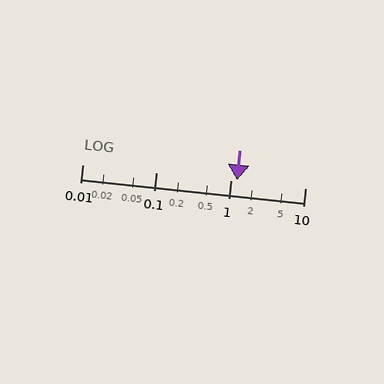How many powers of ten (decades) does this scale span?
The scale spans 3 decades, from 0.01 to 10.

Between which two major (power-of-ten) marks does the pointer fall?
The pointer is between 1 and 10.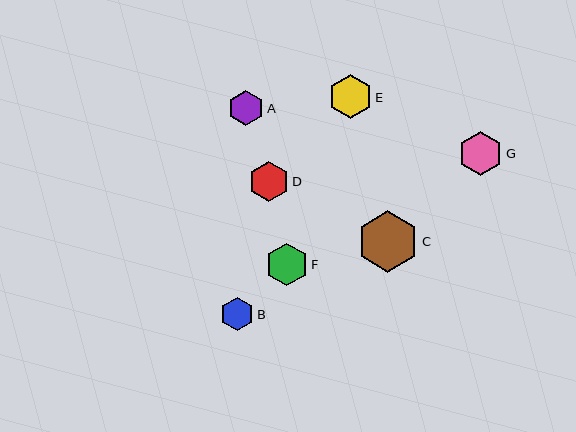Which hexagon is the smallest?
Hexagon B is the smallest with a size of approximately 34 pixels.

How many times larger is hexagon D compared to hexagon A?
Hexagon D is approximately 1.1 times the size of hexagon A.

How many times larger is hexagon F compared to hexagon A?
Hexagon F is approximately 1.2 times the size of hexagon A.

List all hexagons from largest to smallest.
From largest to smallest: C, E, G, F, D, A, B.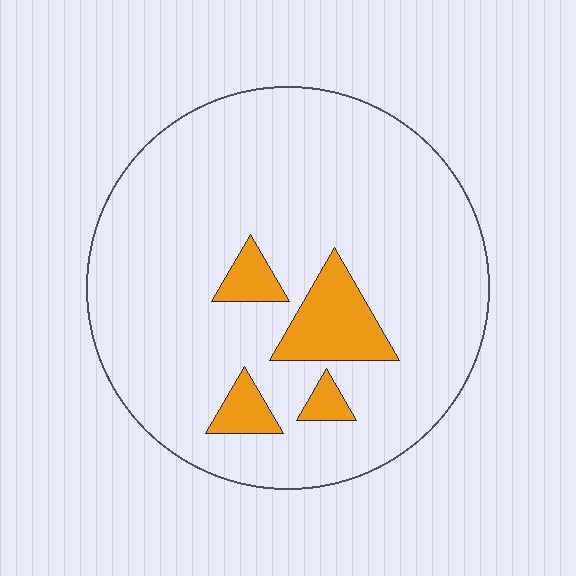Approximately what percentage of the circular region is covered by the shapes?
Approximately 10%.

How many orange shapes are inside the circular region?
4.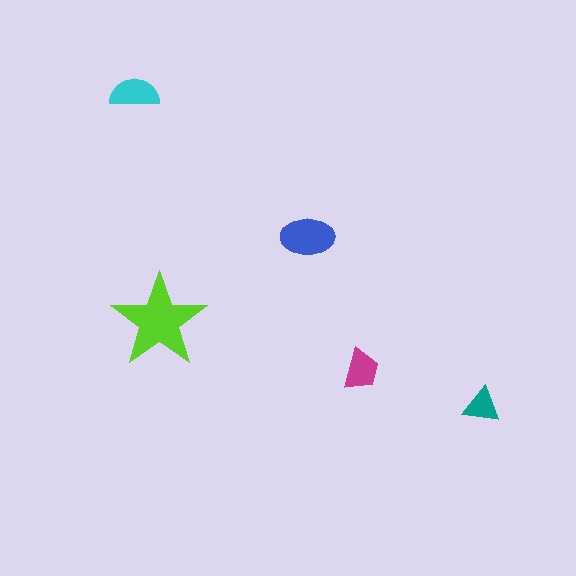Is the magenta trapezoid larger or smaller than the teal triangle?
Larger.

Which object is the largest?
The lime star.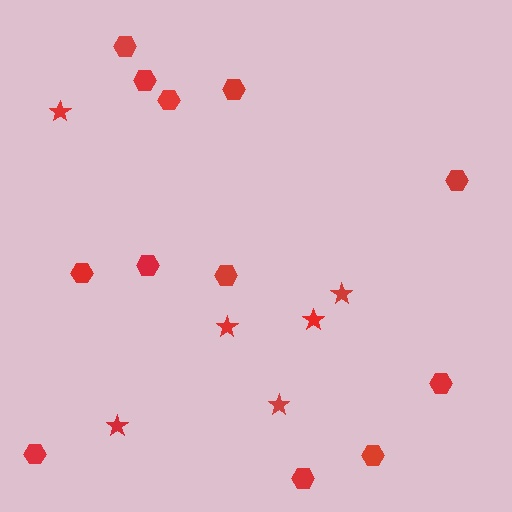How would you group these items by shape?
There are 2 groups: one group of hexagons (12) and one group of stars (6).